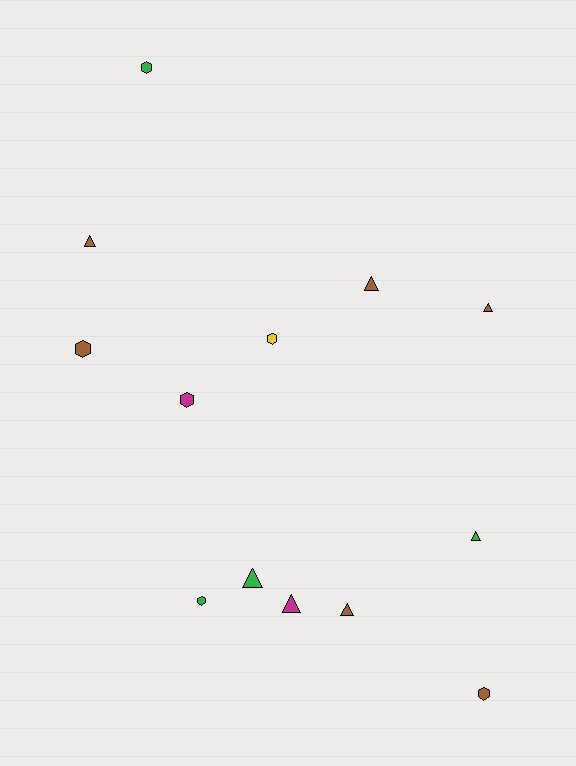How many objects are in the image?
There are 13 objects.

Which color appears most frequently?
Brown, with 6 objects.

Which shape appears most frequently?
Triangle, with 7 objects.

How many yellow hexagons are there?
There is 1 yellow hexagon.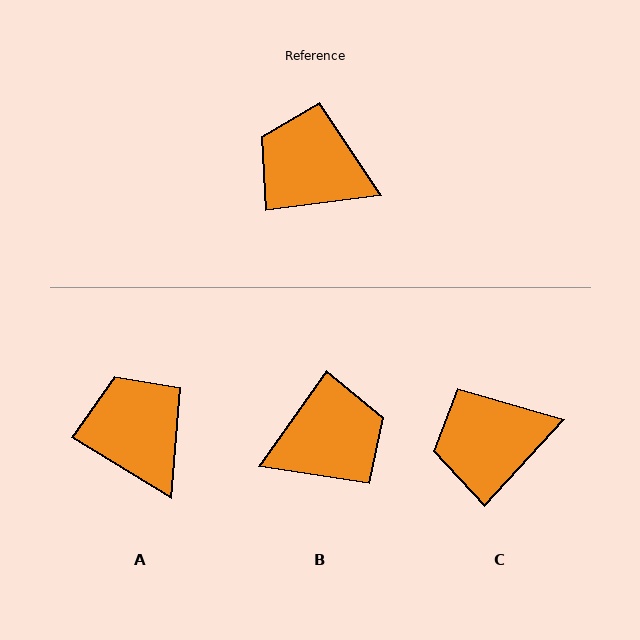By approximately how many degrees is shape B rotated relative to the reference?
Approximately 133 degrees clockwise.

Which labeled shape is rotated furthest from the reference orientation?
B, about 133 degrees away.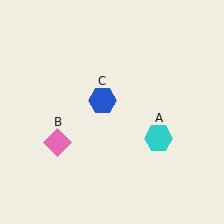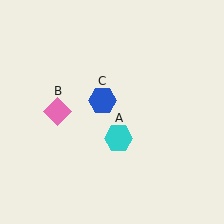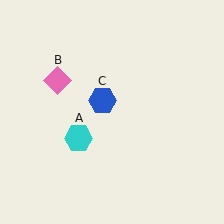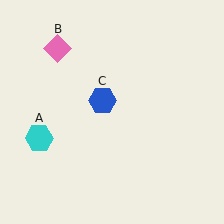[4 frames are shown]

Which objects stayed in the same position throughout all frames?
Blue hexagon (object C) remained stationary.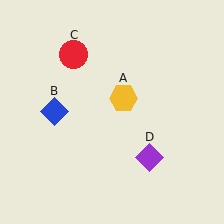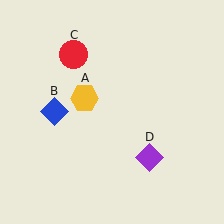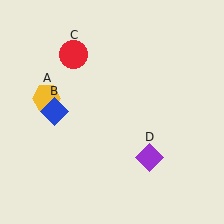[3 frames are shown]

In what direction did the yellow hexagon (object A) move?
The yellow hexagon (object A) moved left.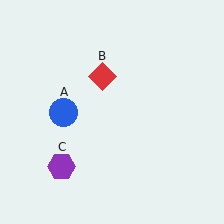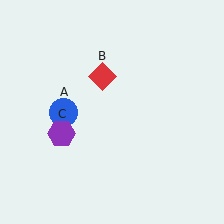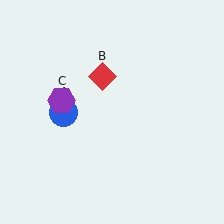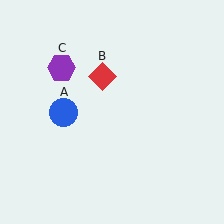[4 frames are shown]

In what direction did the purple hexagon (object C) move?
The purple hexagon (object C) moved up.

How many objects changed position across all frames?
1 object changed position: purple hexagon (object C).